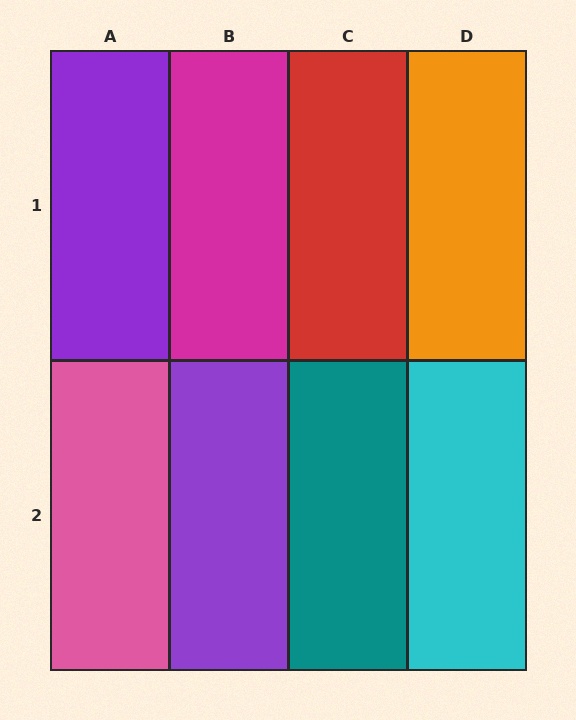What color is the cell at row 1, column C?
Red.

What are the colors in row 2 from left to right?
Pink, purple, teal, cyan.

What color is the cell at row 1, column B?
Magenta.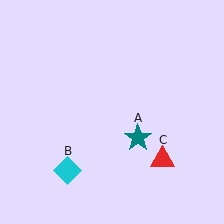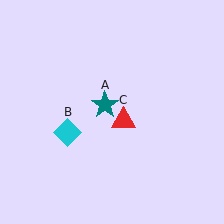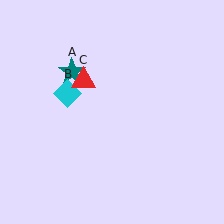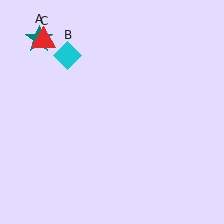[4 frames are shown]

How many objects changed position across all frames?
3 objects changed position: teal star (object A), cyan diamond (object B), red triangle (object C).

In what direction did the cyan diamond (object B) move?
The cyan diamond (object B) moved up.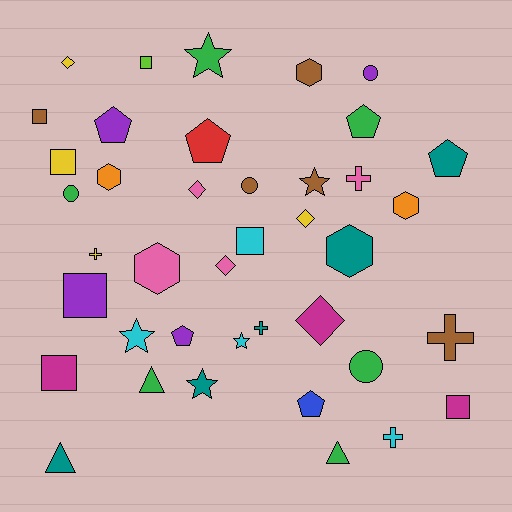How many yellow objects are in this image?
There are 4 yellow objects.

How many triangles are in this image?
There are 3 triangles.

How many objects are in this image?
There are 40 objects.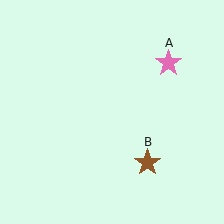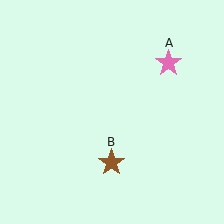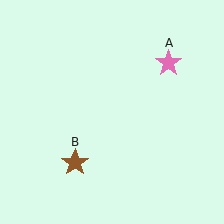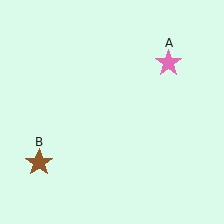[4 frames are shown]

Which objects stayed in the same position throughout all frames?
Pink star (object A) remained stationary.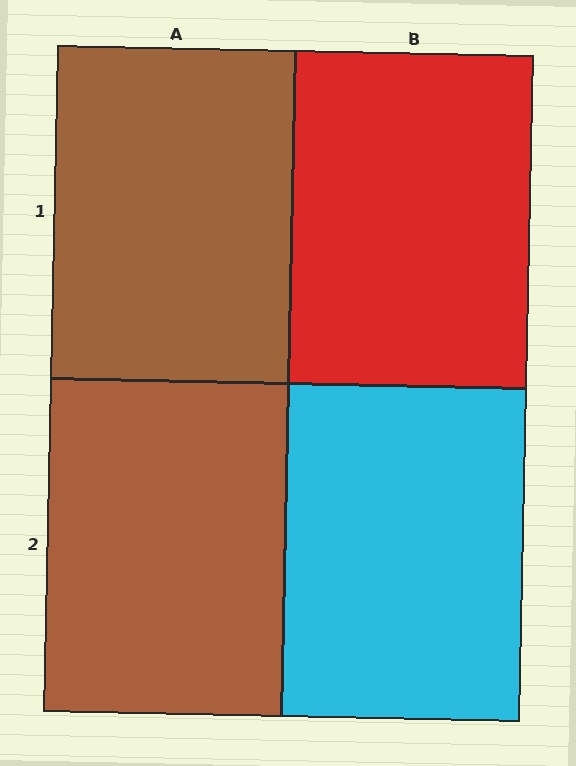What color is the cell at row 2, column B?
Cyan.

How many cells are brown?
2 cells are brown.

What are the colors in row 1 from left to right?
Brown, red.